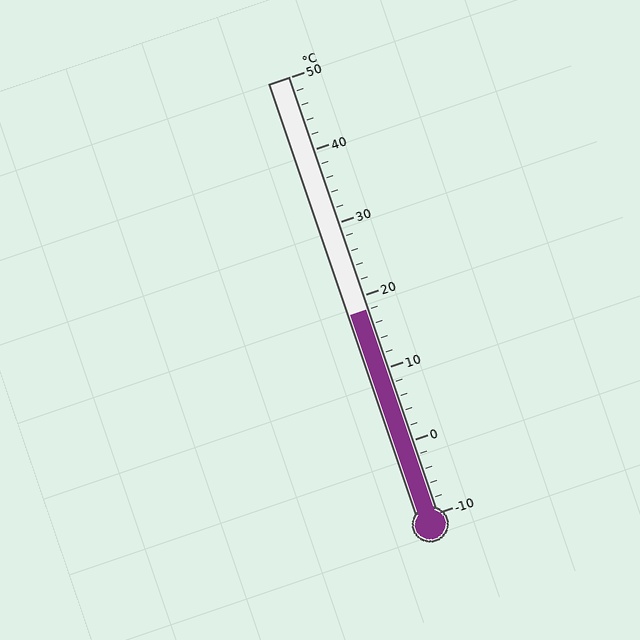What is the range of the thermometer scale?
The thermometer scale ranges from -10°C to 50°C.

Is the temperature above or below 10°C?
The temperature is above 10°C.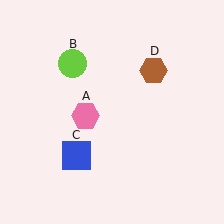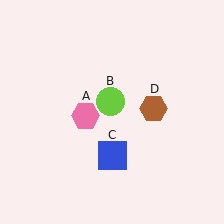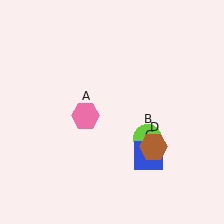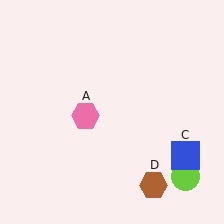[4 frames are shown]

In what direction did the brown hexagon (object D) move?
The brown hexagon (object D) moved down.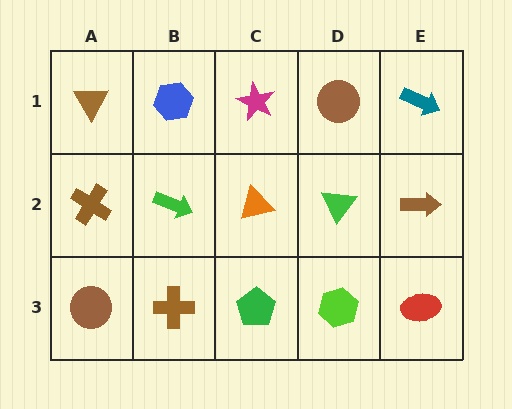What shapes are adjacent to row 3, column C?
An orange triangle (row 2, column C), a brown cross (row 3, column B), a lime hexagon (row 3, column D).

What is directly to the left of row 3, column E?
A lime hexagon.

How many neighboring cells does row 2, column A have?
3.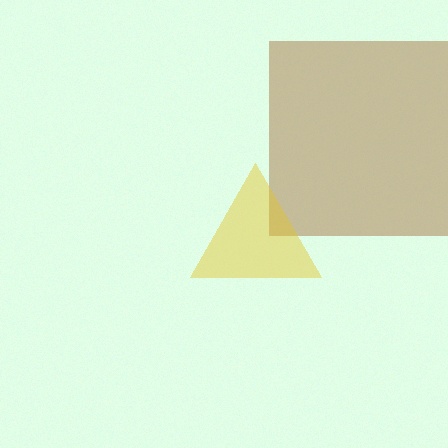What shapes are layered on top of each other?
The layered shapes are: a brown square, a yellow triangle.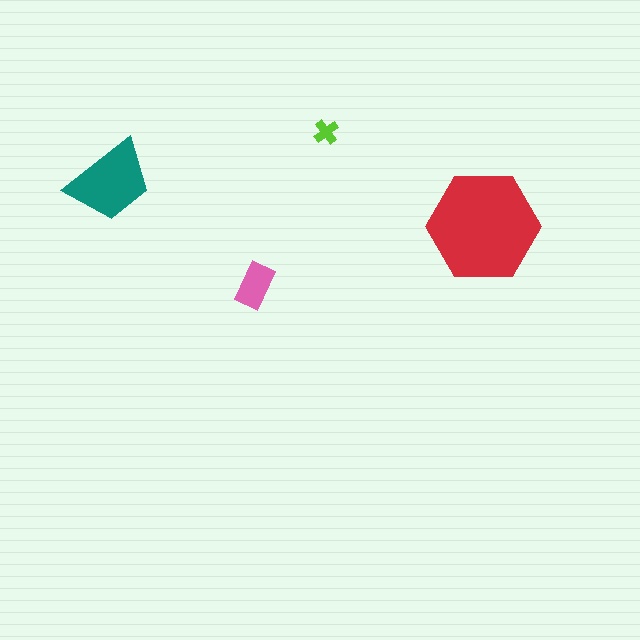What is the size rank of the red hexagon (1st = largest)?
1st.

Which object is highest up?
The lime cross is topmost.